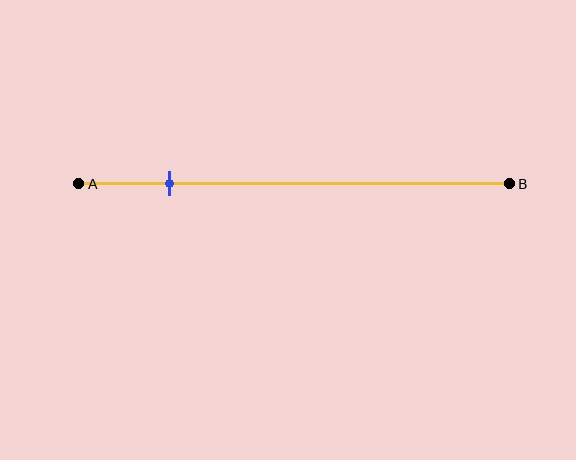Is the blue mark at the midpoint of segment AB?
No, the mark is at about 20% from A, not at the 50% midpoint.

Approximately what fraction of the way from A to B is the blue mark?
The blue mark is approximately 20% of the way from A to B.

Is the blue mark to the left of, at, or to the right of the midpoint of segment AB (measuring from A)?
The blue mark is to the left of the midpoint of segment AB.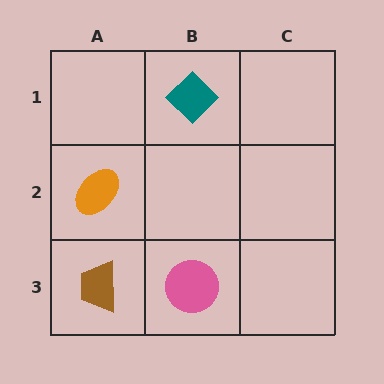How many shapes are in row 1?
1 shape.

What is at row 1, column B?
A teal diamond.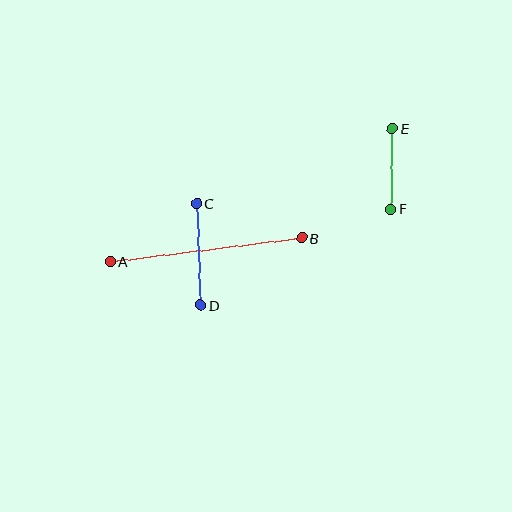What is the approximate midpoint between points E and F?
The midpoint is at approximately (392, 169) pixels.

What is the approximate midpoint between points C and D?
The midpoint is at approximately (199, 254) pixels.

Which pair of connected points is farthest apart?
Points A and B are farthest apart.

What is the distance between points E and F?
The distance is approximately 81 pixels.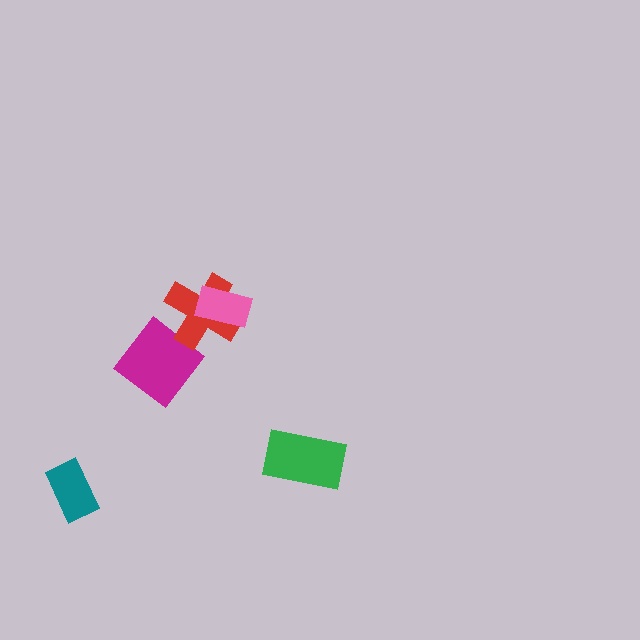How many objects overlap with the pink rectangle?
1 object overlaps with the pink rectangle.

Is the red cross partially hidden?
Yes, it is partially covered by another shape.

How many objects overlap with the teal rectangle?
0 objects overlap with the teal rectangle.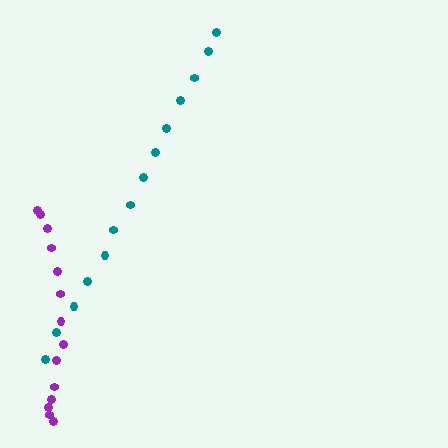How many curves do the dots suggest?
There are 2 distinct paths.